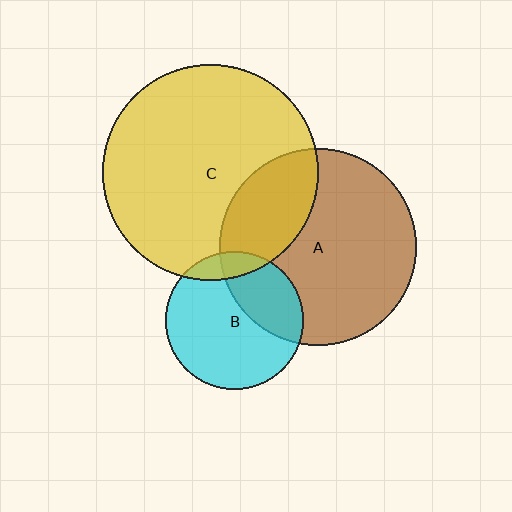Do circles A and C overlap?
Yes.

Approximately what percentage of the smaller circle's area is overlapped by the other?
Approximately 30%.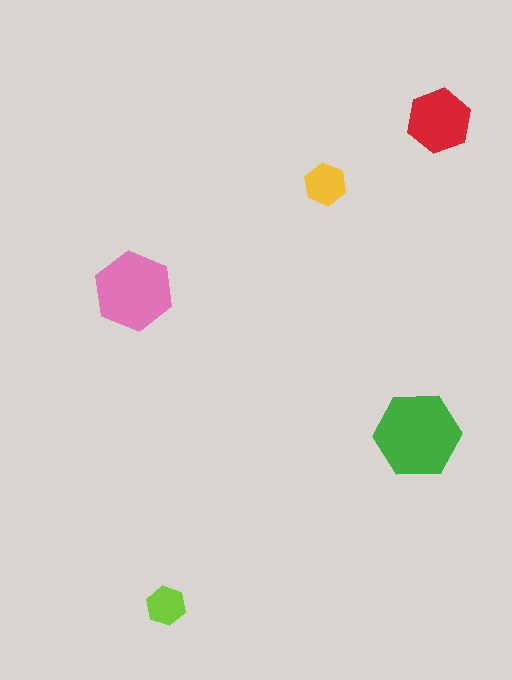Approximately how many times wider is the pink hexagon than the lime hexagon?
About 2 times wider.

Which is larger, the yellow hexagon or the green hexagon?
The green one.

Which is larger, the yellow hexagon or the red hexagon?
The red one.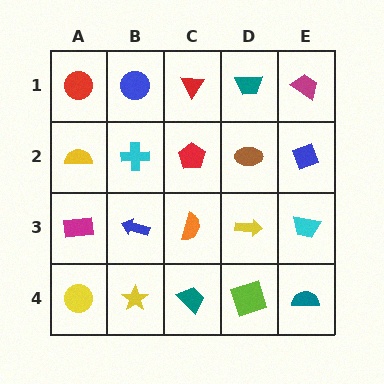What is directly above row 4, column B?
A blue arrow.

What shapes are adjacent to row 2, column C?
A red triangle (row 1, column C), an orange semicircle (row 3, column C), a cyan cross (row 2, column B), a brown ellipse (row 2, column D).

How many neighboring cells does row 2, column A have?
3.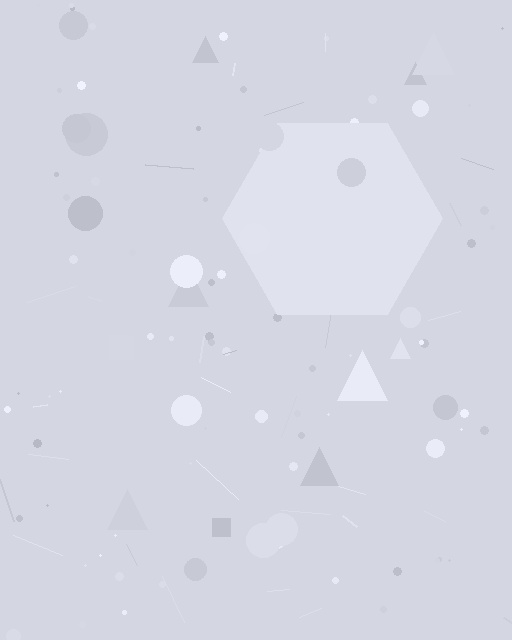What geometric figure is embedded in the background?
A hexagon is embedded in the background.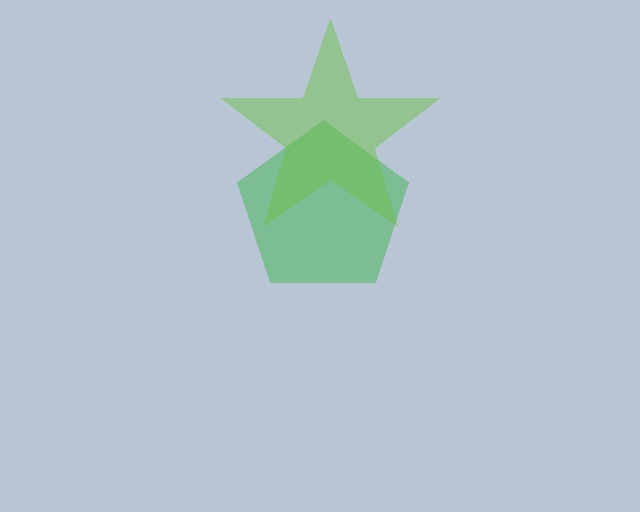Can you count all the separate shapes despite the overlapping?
Yes, there are 2 separate shapes.